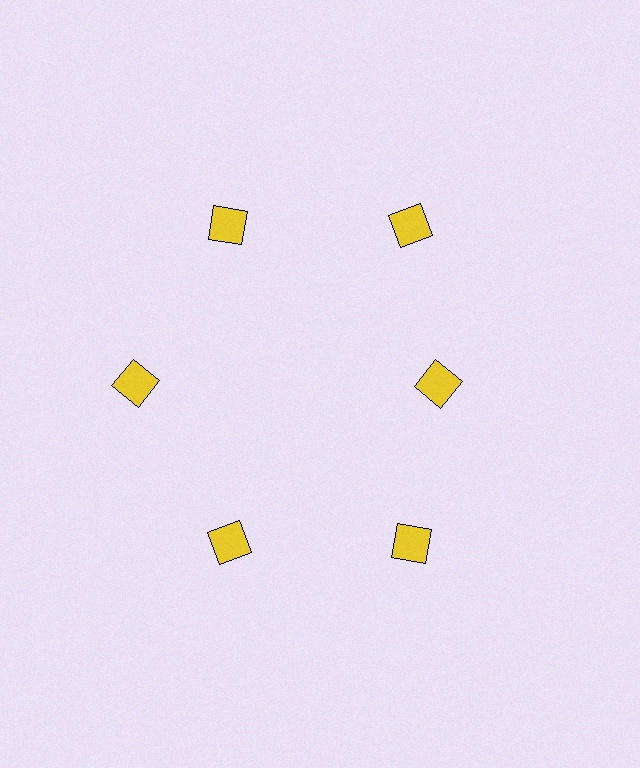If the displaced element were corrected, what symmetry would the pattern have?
It would have 6-fold rotational symmetry — the pattern would map onto itself every 60 degrees.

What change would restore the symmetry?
The symmetry would be restored by moving it outward, back onto the ring so that all 6 diamonds sit at equal angles and equal distance from the center.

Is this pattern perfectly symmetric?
No. The 6 yellow diamonds are arranged in a ring, but one element near the 3 o'clock position is pulled inward toward the center, breaking the 6-fold rotational symmetry.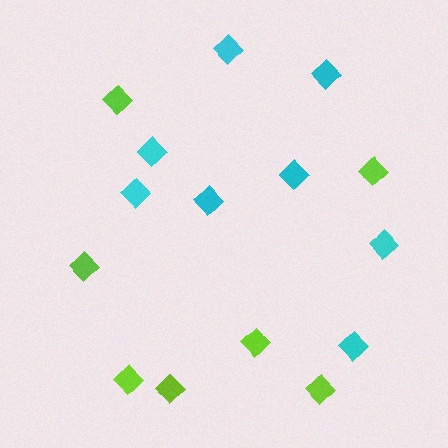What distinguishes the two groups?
There are 2 groups: one group of lime diamonds (7) and one group of cyan diamonds (8).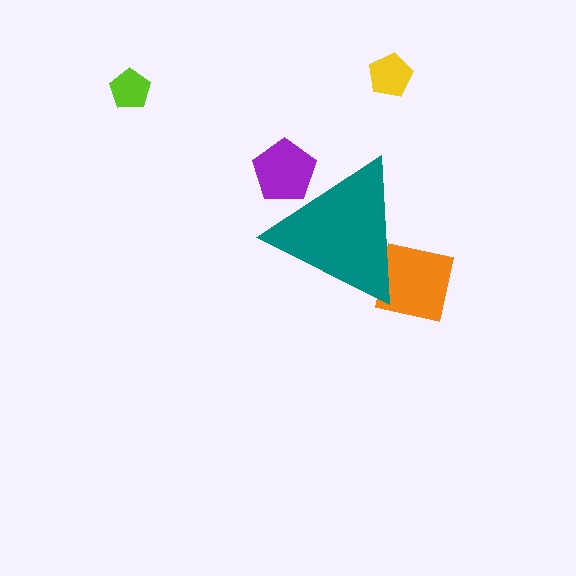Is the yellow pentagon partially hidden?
No, the yellow pentagon is fully visible.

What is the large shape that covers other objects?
A teal triangle.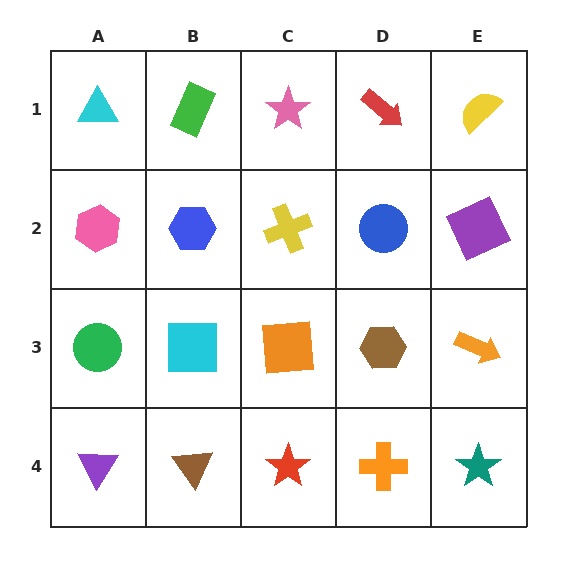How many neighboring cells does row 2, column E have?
3.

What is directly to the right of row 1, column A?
A green rectangle.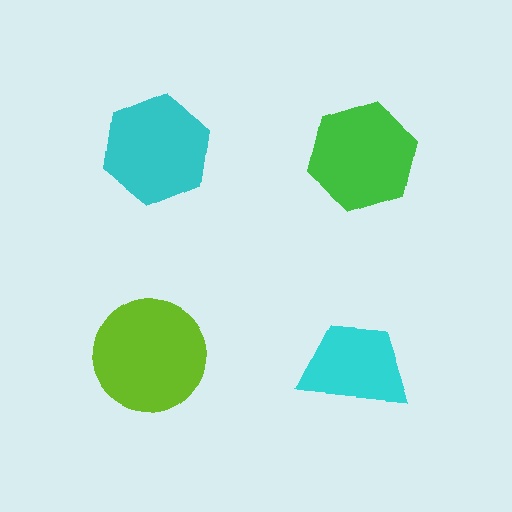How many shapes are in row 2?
2 shapes.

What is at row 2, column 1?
A lime circle.